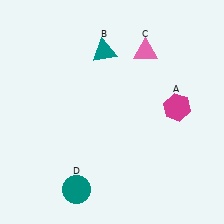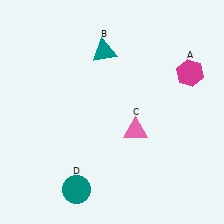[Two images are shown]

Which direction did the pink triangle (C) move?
The pink triangle (C) moved down.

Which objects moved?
The objects that moved are: the magenta hexagon (A), the pink triangle (C).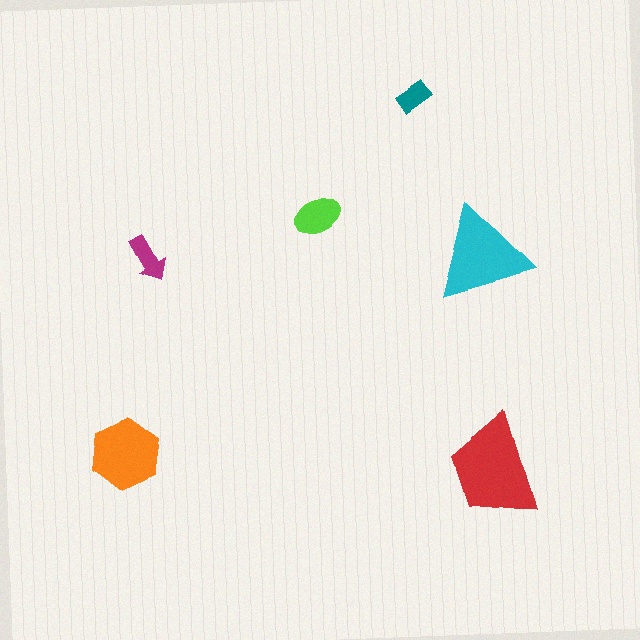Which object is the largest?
The red trapezoid.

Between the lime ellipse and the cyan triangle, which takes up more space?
The cyan triangle.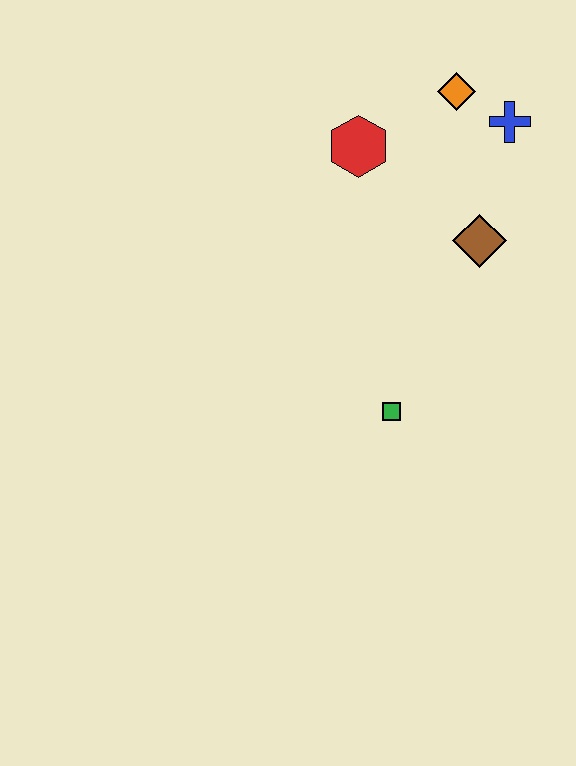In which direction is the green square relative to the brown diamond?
The green square is below the brown diamond.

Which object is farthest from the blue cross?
The green square is farthest from the blue cross.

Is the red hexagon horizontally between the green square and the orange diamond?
No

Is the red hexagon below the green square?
No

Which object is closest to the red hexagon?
The orange diamond is closest to the red hexagon.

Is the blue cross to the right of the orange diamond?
Yes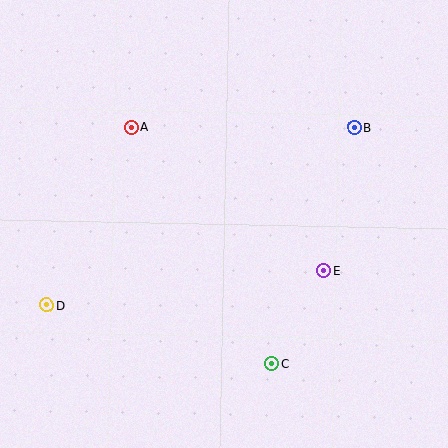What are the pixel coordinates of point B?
Point B is at (354, 128).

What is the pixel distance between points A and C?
The distance between A and C is 275 pixels.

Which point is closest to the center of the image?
Point E at (324, 271) is closest to the center.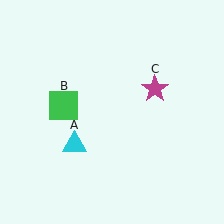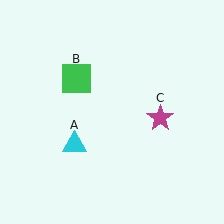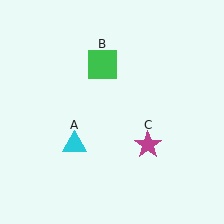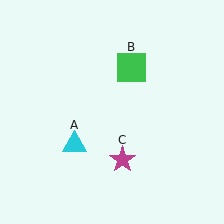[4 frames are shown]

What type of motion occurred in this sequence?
The green square (object B), magenta star (object C) rotated clockwise around the center of the scene.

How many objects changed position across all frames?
2 objects changed position: green square (object B), magenta star (object C).